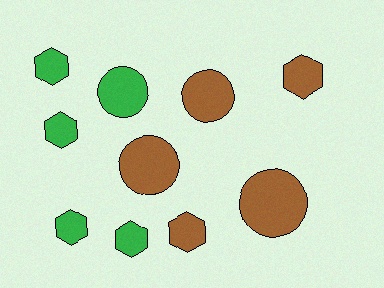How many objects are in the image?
There are 10 objects.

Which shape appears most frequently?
Hexagon, with 6 objects.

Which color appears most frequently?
Green, with 5 objects.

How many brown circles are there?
There are 3 brown circles.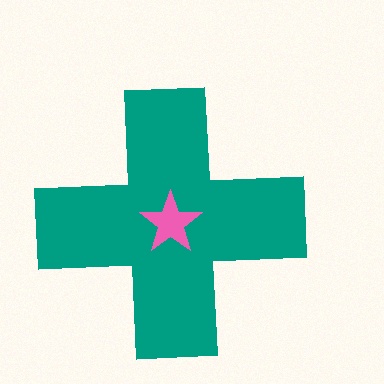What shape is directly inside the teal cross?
The pink star.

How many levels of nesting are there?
2.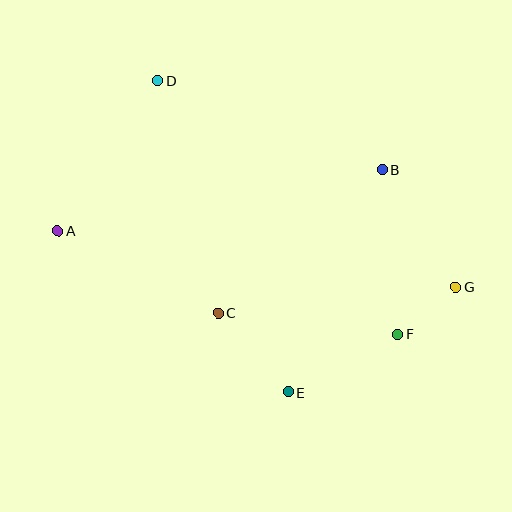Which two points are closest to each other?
Points F and G are closest to each other.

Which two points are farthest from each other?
Points A and G are farthest from each other.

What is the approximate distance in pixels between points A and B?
The distance between A and B is approximately 330 pixels.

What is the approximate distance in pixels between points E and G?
The distance between E and G is approximately 197 pixels.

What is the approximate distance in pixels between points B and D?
The distance between B and D is approximately 242 pixels.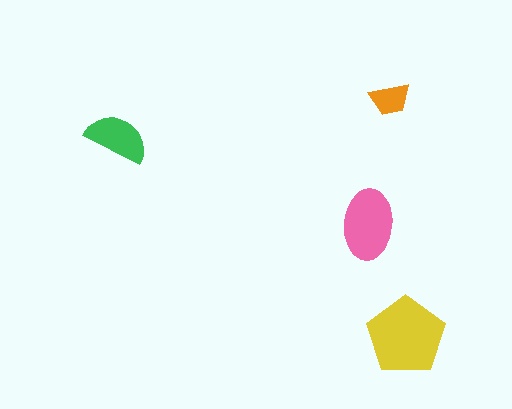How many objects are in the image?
There are 4 objects in the image.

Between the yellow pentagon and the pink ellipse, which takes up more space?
The yellow pentagon.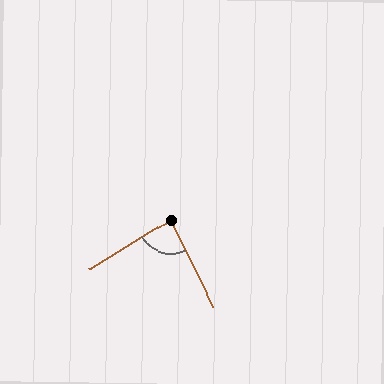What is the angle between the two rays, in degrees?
Approximately 84 degrees.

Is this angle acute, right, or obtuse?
It is acute.